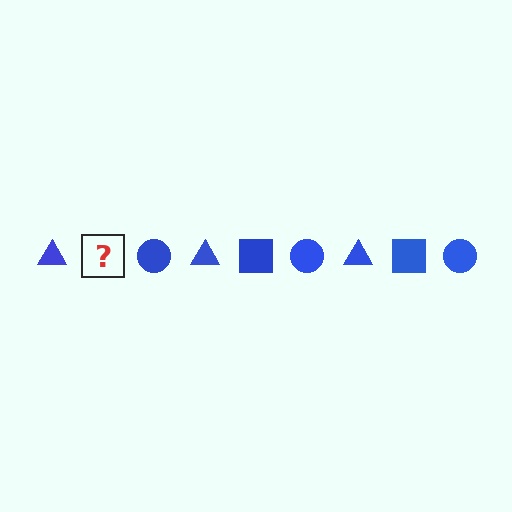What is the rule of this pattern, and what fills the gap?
The rule is that the pattern cycles through triangle, square, circle shapes in blue. The gap should be filled with a blue square.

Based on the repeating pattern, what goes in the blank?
The blank should be a blue square.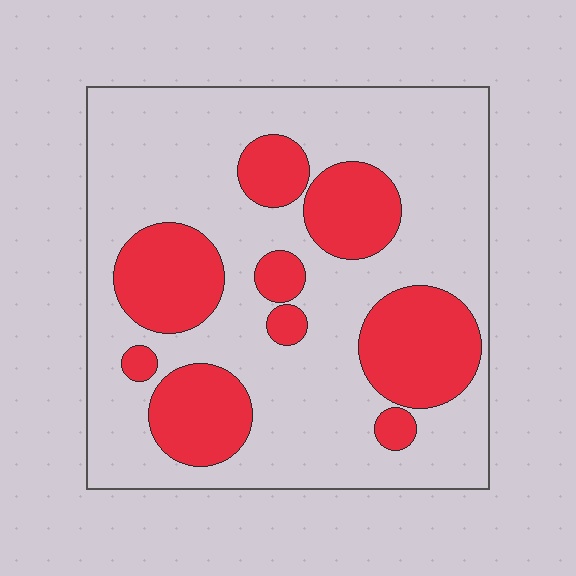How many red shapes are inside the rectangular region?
9.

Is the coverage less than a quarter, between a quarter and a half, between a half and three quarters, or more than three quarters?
Between a quarter and a half.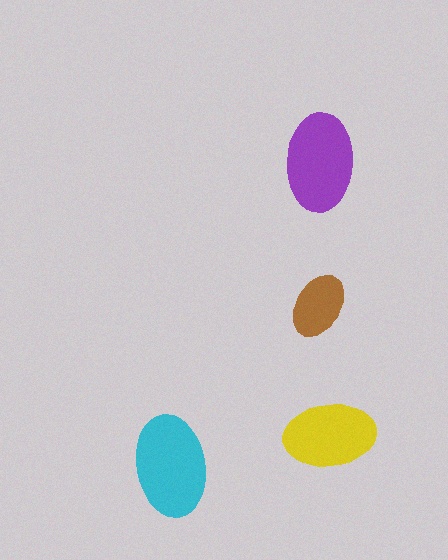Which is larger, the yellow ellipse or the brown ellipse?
The yellow one.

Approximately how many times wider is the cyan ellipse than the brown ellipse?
About 1.5 times wider.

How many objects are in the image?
There are 4 objects in the image.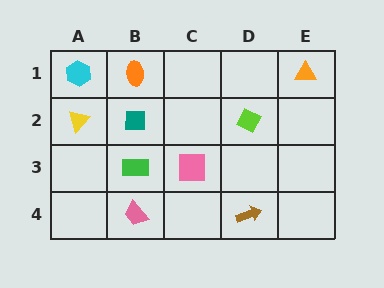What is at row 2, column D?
A lime diamond.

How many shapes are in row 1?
3 shapes.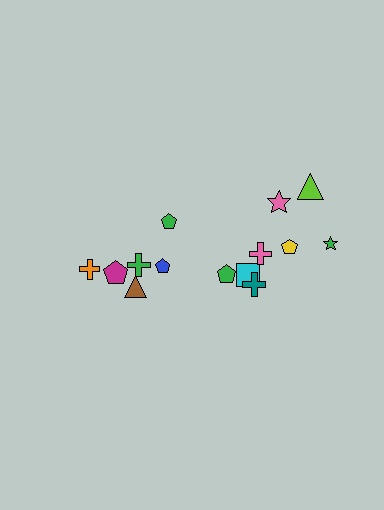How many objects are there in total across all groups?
There are 14 objects.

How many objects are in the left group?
There are 6 objects.